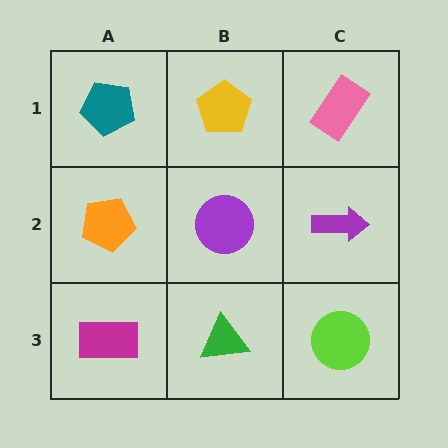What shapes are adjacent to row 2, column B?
A yellow pentagon (row 1, column B), a green triangle (row 3, column B), an orange pentagon (row 2, column A), a purple arrow (row 2, column C).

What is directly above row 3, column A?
An orange pentagon.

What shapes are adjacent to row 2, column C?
A pink rectangle (row 1, column C), a lime circle (row 3, column C), a purple circle (row 2, column B).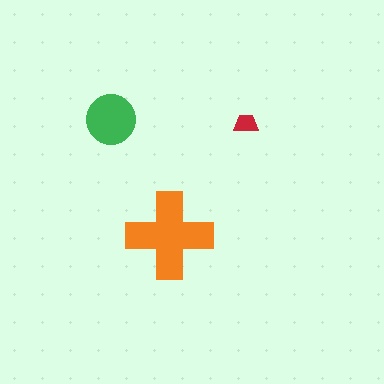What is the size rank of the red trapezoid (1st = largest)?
3rd.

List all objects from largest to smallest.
The orange cross, the green circle, the red trapezoid.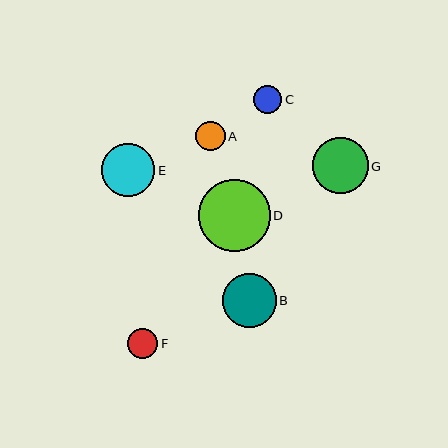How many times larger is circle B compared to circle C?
Circle B is approximately 1.9 times the size of circle C.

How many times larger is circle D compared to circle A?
Circle D is approximately 2.5 times the size of circle A.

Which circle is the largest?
Circle D is the largest with a size of approximately 72 pixels.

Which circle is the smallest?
Circle C is the smallest with a size of approximately 28 pixels.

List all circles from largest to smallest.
From largest to smallest: D, G, B, E, F, A, C.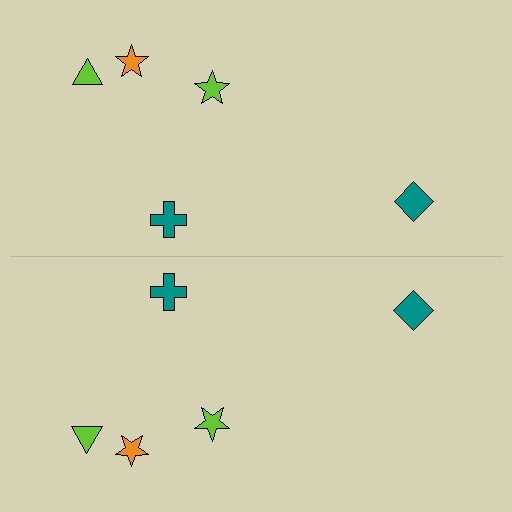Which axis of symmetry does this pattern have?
The pattern has a horizontal axis of symmetry running through the center of the image.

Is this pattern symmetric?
Yes, this pattern has bilateral (reflection) symmetry.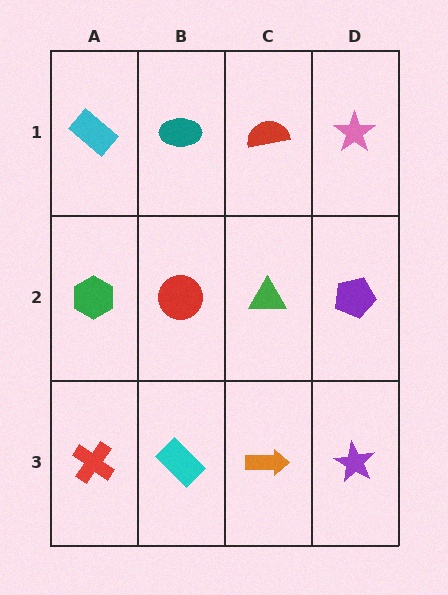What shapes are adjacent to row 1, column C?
A green triangle (row 2, column C), a teal ellipse (row 1, column B), a pink star (row 1, column D).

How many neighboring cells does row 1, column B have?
3.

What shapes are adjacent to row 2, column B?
A teal ellipse (row 1, column B), a cyan rectangle (row 3, column B), a green hexagon (row 2, column A), a green triangle (row 2, column C).